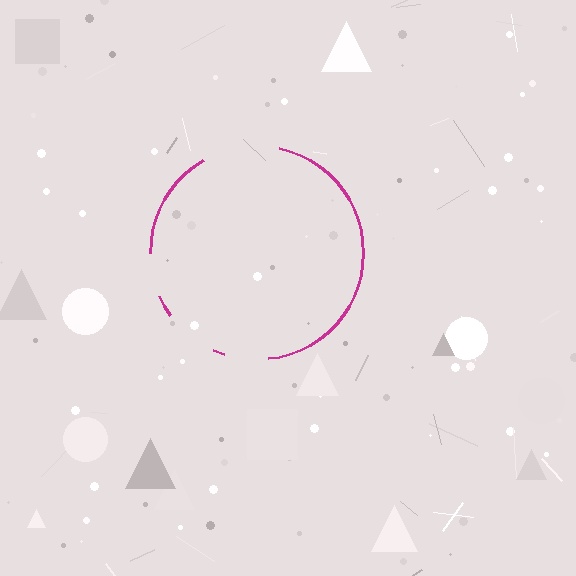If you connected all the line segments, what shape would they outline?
They would outline a circle.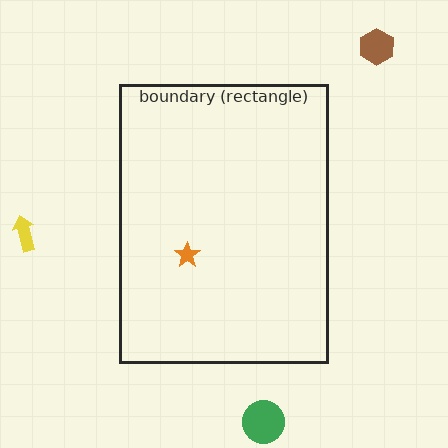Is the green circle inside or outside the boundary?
Outside.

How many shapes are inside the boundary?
1 inside, 3 outside.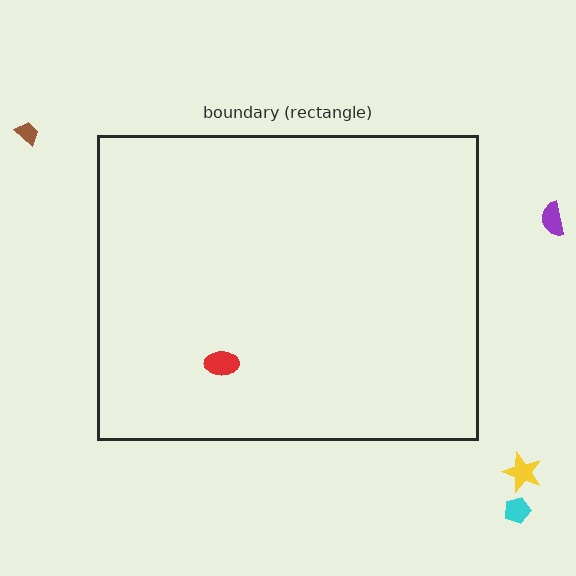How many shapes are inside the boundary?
1 inside, 4 outside.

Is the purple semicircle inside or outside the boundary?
Outside.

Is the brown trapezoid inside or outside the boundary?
Outside.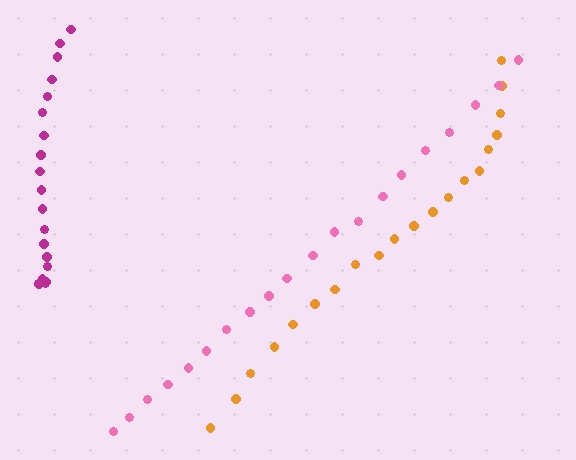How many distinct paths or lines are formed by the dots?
There are 3 distinct paths.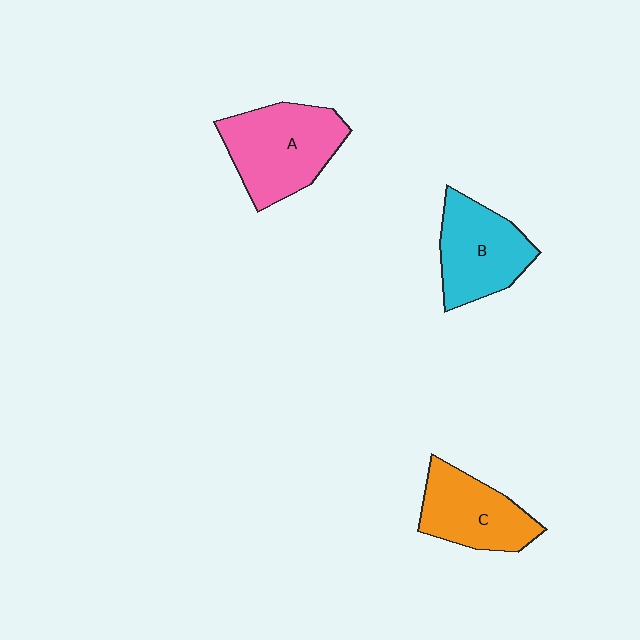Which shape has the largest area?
Shape A (pink).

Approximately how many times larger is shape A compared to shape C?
Approximately 1.3 times.